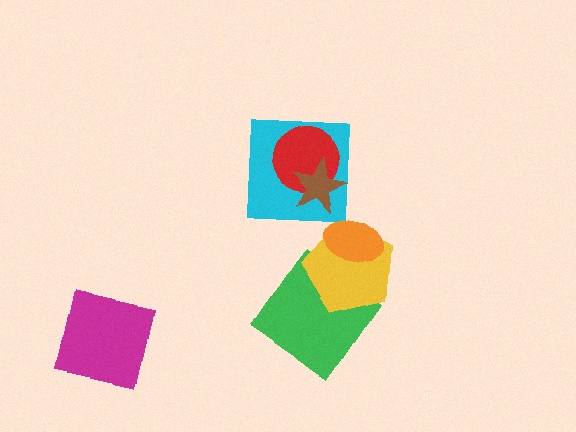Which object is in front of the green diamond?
The yellow pentagon is in front of the green diamond.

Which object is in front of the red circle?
The brown star is in front of the red circle.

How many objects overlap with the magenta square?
0 objects overlap with the magenta square.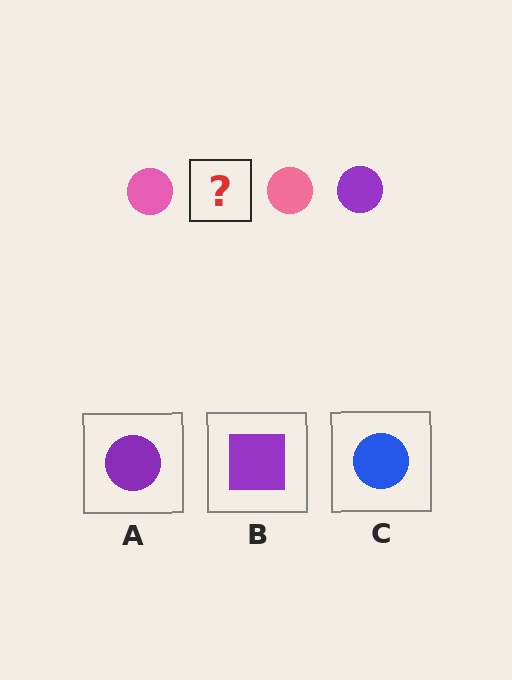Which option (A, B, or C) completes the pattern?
A.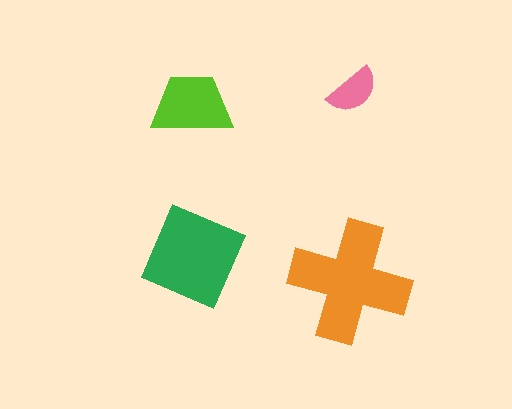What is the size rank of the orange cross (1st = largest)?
1st.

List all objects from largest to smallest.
The orange cross, the green diamond, the lime trapezoid, the pink semicircle.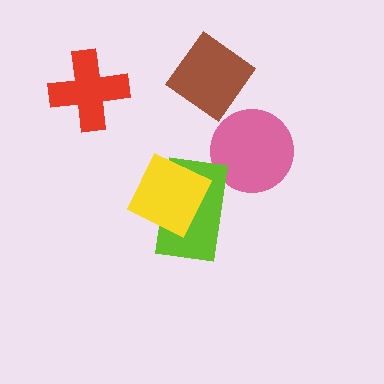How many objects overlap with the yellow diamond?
1 object overlaps with the yellow diamond.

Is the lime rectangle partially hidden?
Yes, it is partially covered by another shape.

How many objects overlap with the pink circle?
0 objects overlap with the pink circle.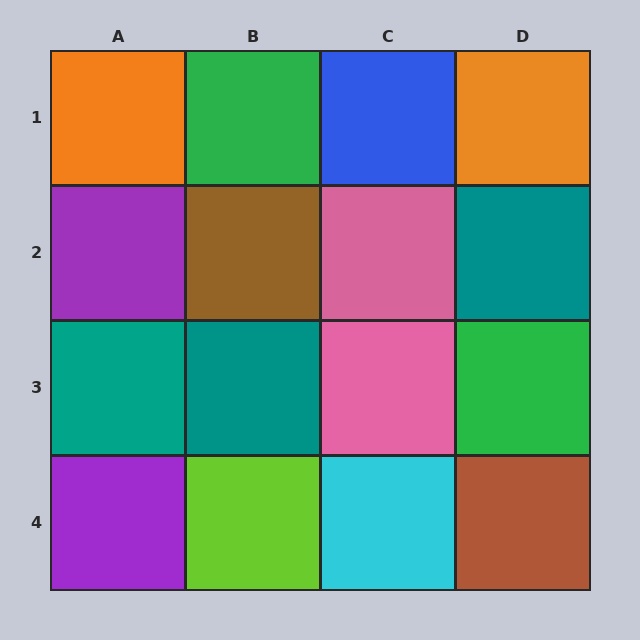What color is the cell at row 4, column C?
Cyan.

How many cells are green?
2 cells are green.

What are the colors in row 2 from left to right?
Purple, brown, pink, teal.